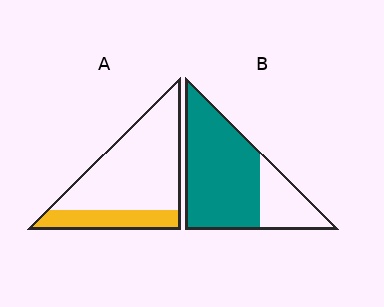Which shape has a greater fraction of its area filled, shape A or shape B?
Shape B.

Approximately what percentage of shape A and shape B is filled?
A is approximately 25% and B is approximately 75%.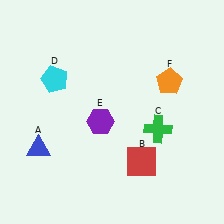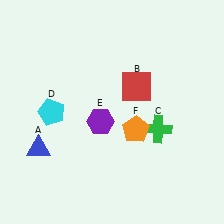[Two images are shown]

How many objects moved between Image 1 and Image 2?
3 objects moved between the two images.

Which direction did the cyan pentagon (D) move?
The cyan pentagon (D) moved down.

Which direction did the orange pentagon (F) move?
The orange pentagon (F) moved down.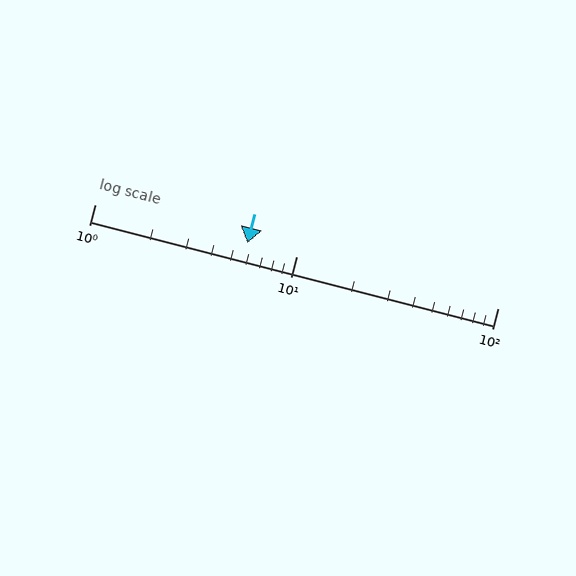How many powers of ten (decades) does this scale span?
The scale spans 2 decades, from 1 to 100.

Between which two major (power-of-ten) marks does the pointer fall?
The pointer is between 1 and 10.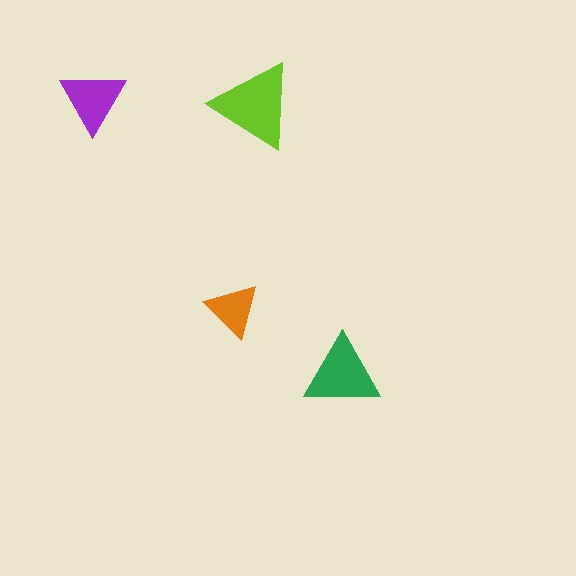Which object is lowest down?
The green triangle is bottommost.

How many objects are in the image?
There are 4 objects in the image.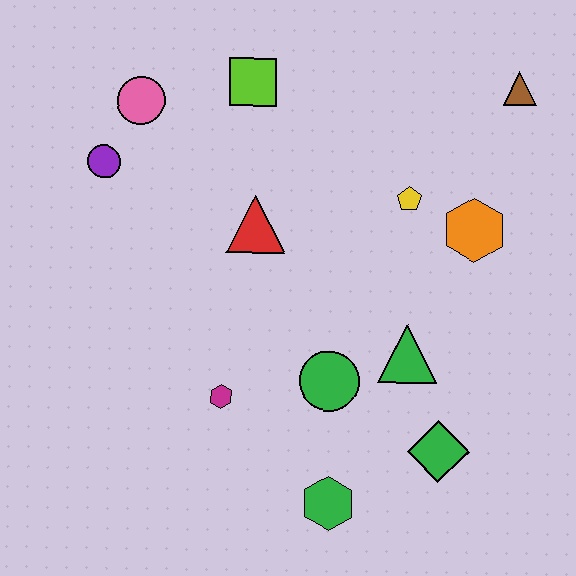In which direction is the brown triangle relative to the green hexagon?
The brown triangle is above the green hexagon.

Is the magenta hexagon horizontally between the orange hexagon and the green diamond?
No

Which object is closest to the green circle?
The green triangle is closest to the green circle.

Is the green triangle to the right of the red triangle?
Yes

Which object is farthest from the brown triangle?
The green hexagon is farthest from the brown triangle.